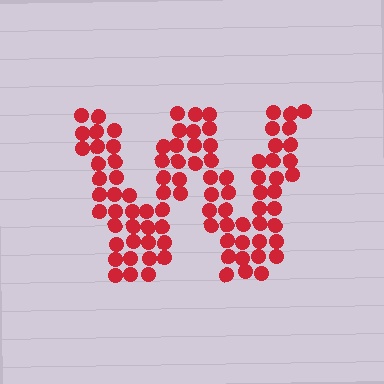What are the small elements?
The small elements are circles.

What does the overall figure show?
The overall figure shows the letter W.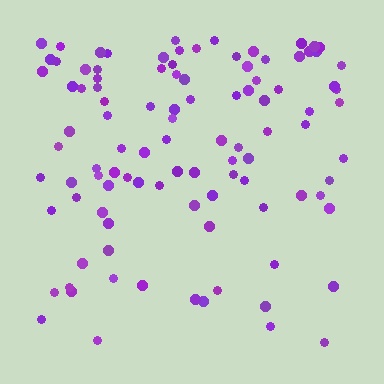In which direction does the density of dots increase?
From bottom to top, with the top side densest.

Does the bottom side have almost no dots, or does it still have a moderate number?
Still a moderate number, just noticeably fewer than the top.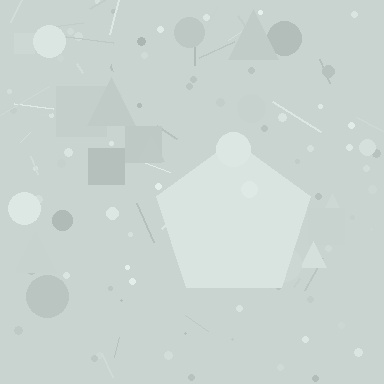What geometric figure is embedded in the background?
A pentagon is embedded in the background.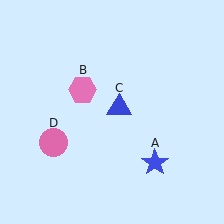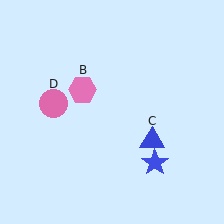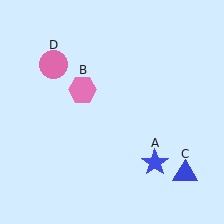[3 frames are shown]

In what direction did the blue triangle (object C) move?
The blue triangle (object C) moved down and to the right.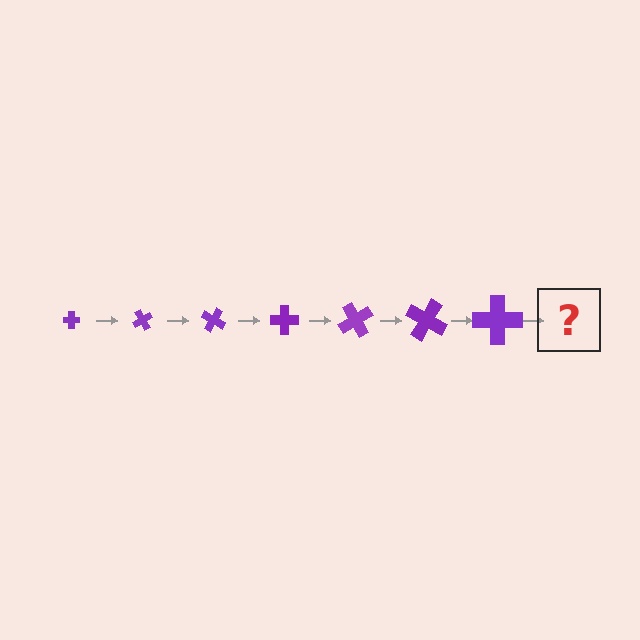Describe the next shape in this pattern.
It should be a cross, larger than the previous one and rotated 420 degrees from the start.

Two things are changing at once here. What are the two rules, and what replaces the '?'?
The two rules are that the cross grows larger each step and it rotates 60 degrees each step. The '?' should be a cross, larger than the previous one and rotated 420 degrees from the start.